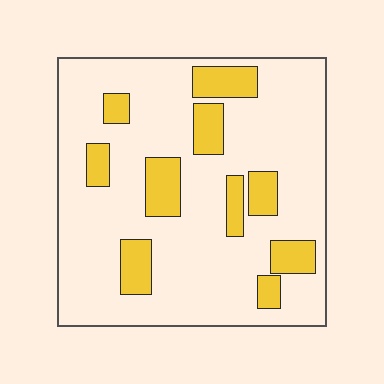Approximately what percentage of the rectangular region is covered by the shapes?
Approximately 20%.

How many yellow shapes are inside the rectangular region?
10.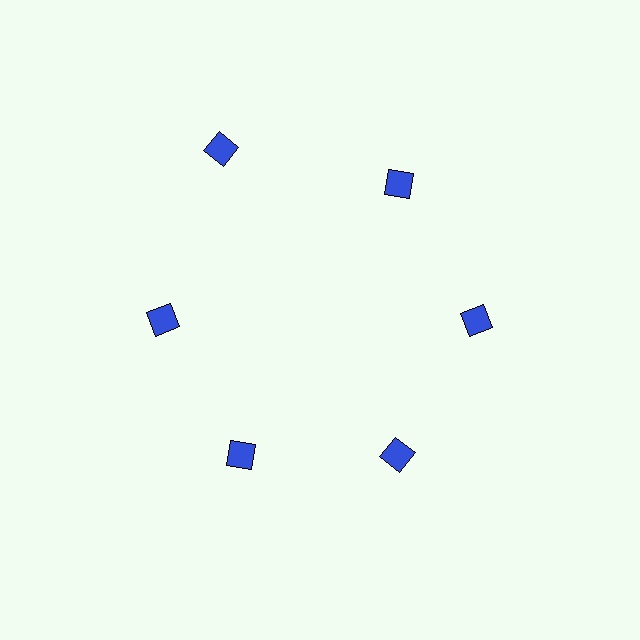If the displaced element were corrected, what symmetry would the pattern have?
It would have 6-fold rotational symmetry — the pattern would map onto itself every 60 degrees.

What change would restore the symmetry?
The symmetry would be restored by moving it inward, back onto the ring so that all 6 squares sit at equal angles and equal distance from the center.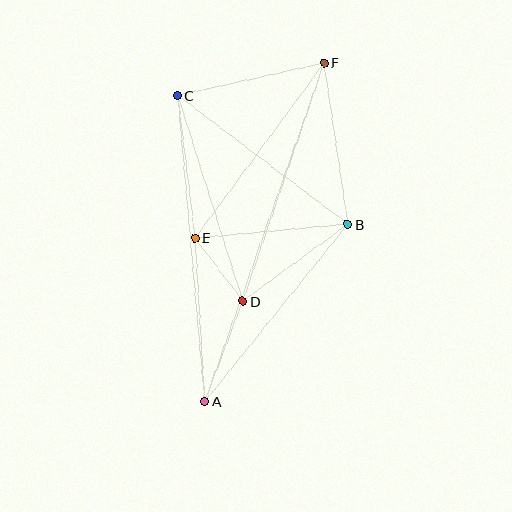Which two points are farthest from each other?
Points A and F are farthest from each other.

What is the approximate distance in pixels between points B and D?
The distance between B and D is approximately 130 pixels.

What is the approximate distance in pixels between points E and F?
The distance between E and F is approximately 218 pixels.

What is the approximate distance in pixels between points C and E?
The distance between C and E is approximately 144 pixels.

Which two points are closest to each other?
Points D and E are closest to each other.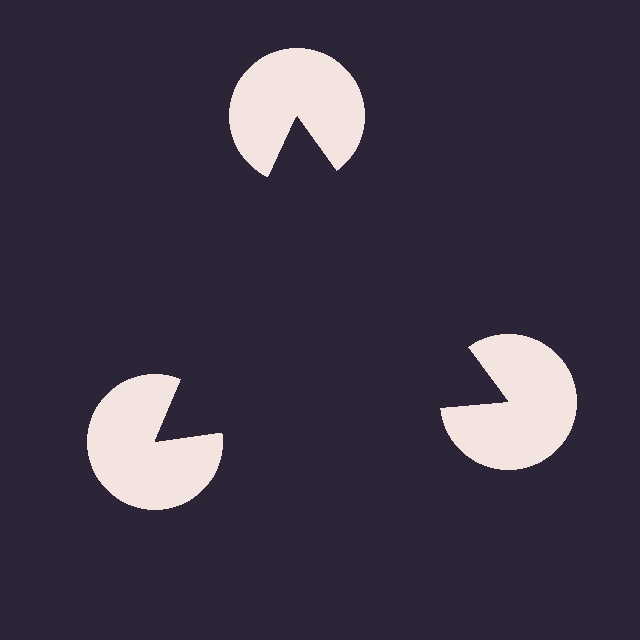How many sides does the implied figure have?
3 sides.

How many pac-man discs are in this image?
There are 3 — one at each vertex of the illusory triangle.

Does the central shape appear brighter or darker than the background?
It typically appears slightly darker than the background, even though no actual brightness change is drawn.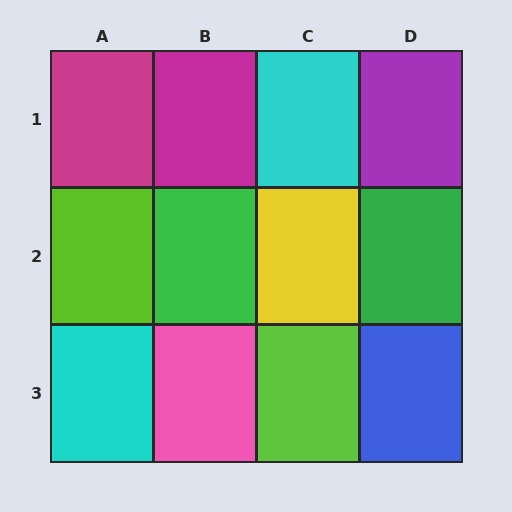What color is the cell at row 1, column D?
Purple.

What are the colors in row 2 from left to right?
Lime, green, yellow, green.